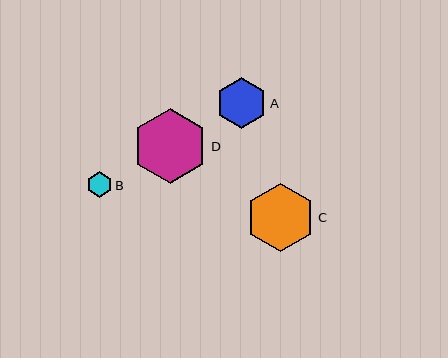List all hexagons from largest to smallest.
From largest to smallest: D, C, A, B.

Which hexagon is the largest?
Hexagon D is the largest with a size of approximately 75 pixels.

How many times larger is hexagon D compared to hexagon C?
Hexagon D is approximately 1.1 times the size of hexagon C.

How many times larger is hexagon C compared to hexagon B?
Hexagon C is approximately 2.7 times the size of hexagon B.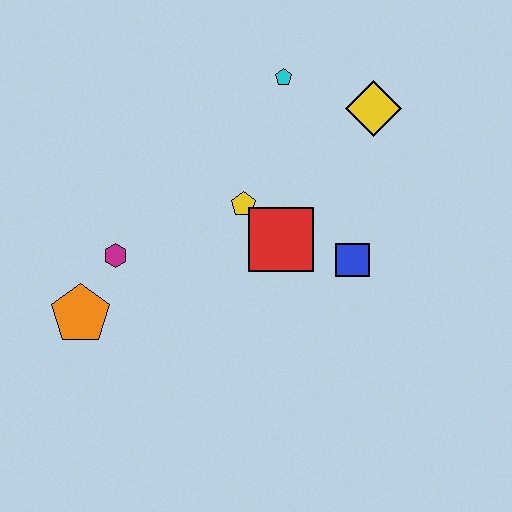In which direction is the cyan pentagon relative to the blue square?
The cyan pentagon is above the blue square.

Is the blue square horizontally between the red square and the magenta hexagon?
No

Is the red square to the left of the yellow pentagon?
No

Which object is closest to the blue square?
The red square is closest to the blue square.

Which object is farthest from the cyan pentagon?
The orange pentagon is farthest from the cyan pentagon.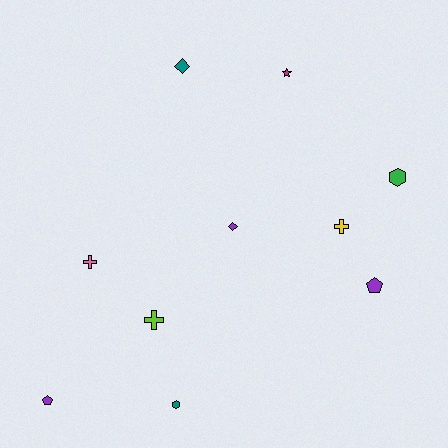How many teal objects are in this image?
There are 2 teal objects.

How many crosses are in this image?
There are 3 crosses.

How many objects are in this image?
There are 10 objects.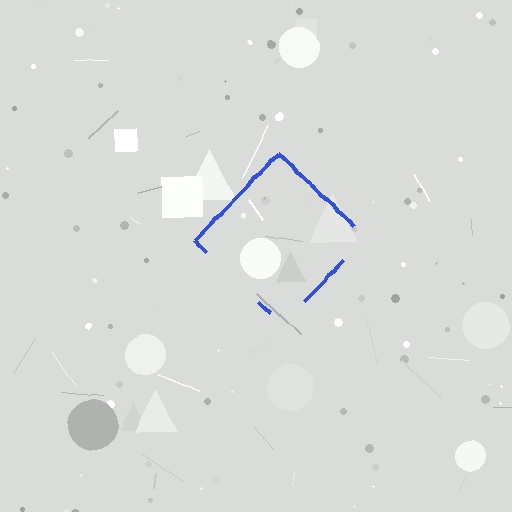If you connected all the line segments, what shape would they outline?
They would outline a diamond.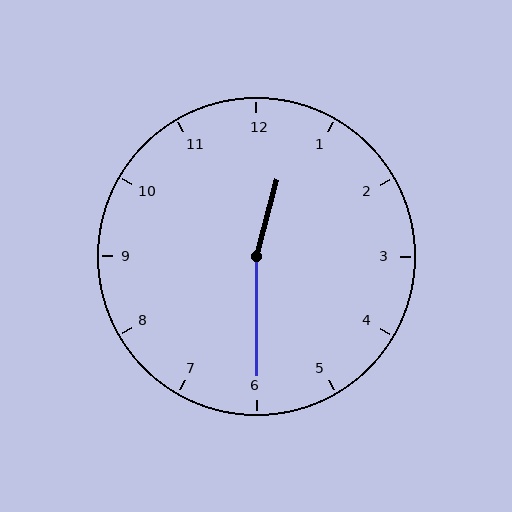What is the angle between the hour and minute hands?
Approximately 165 degrees.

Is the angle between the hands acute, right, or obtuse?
It is obtuse.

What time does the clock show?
12:30.